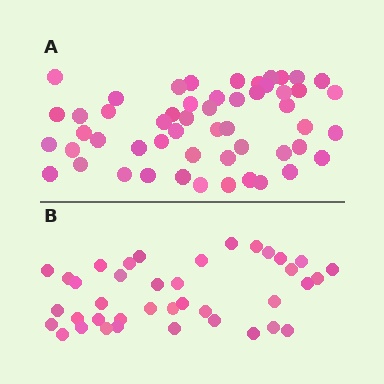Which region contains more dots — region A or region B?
Region A (the top region) has more dots.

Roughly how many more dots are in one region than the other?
Region A has approximately 15 more dots than region B.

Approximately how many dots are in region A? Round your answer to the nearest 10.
About 50 dots. (The exact count is 53, which rounds to 50.)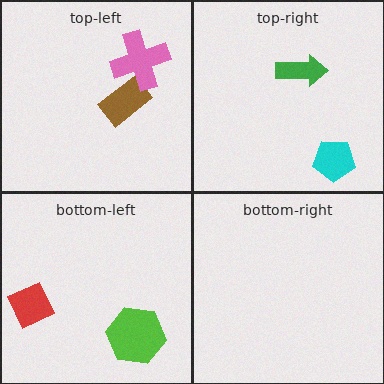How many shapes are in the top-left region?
2.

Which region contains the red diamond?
The bottom-left region.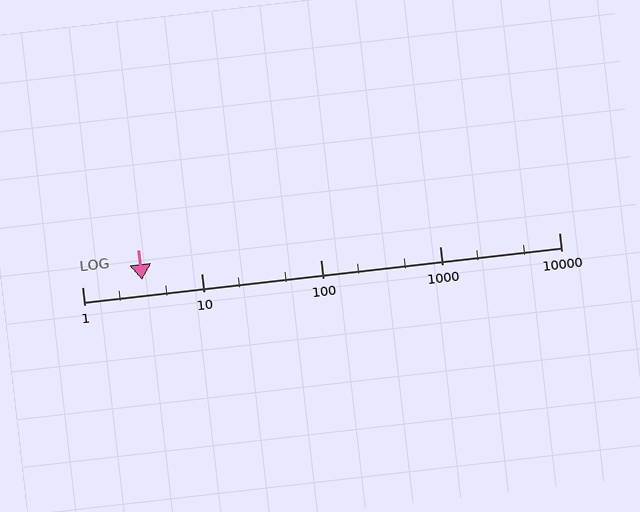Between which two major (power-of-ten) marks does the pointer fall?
The pointer is between 1 and 10.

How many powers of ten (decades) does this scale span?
The scale spans 4 decades, from 1 to 10000.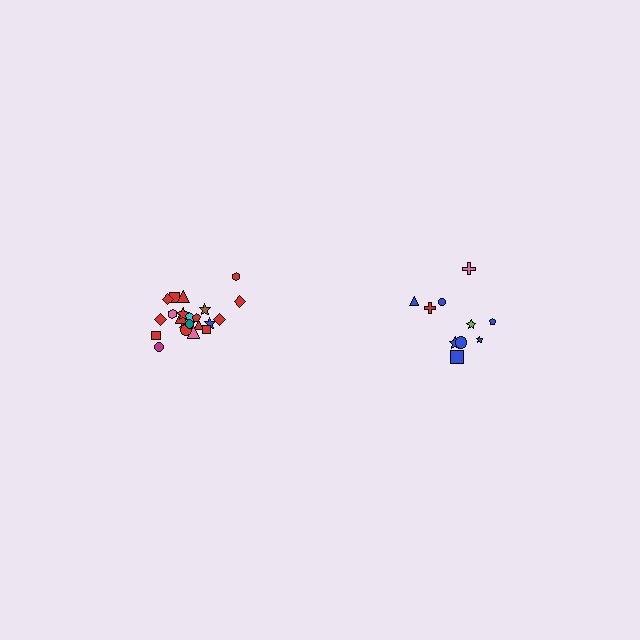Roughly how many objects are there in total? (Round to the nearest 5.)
Roughly 30 objects in total.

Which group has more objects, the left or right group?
The left group.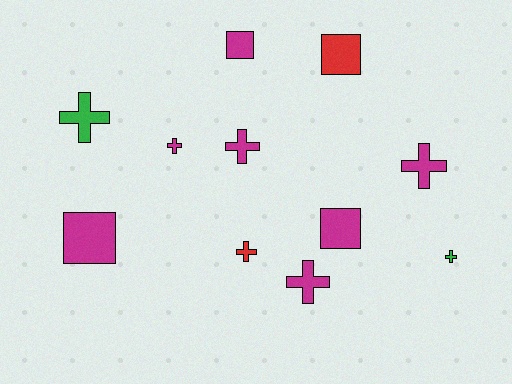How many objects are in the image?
There are 11 objects.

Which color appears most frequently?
Magenta, with 7 objects.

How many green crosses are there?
There are 2 green crosses.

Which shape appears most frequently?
Cross, with 7 objects.